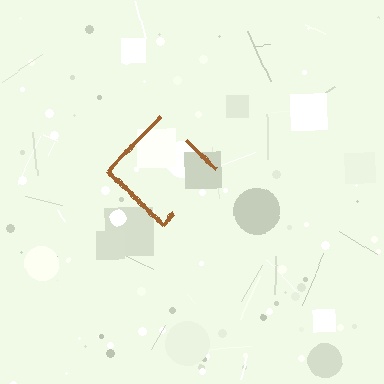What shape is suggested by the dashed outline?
The dashed outline suggests a diamond.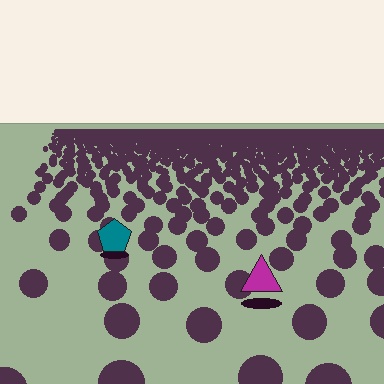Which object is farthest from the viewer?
The teal pentagon is farthest from the viewer. It appears smaller and the ground texture around it is denser.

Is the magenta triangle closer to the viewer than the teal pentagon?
Yes. The magenta triangle is closer — you can tell from the texture gradient: the ground texture is coarser near it.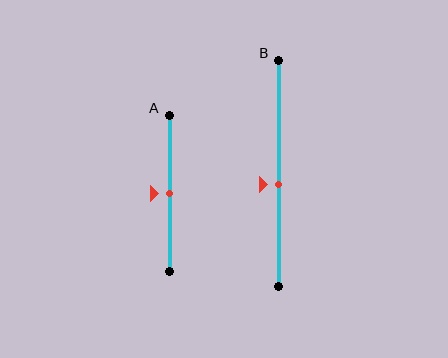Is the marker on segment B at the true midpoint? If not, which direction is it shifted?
No, the marker on segment B is shifted downward by about 5% of the segment length.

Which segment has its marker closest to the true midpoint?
Segment A has its marker closest to the true midpoint.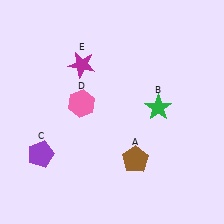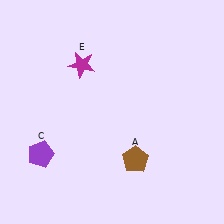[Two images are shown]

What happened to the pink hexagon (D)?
The pink hexagon (D) was removed in Image 2. It was in the top-left area of Image 1.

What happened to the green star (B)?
The green star (B) was removed in Image 2. It was in the top-right area of Image 1.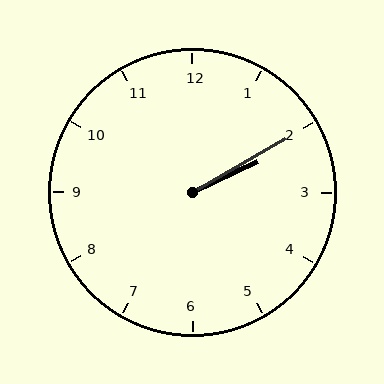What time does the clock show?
2:10.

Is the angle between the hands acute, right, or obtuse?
It is acute.